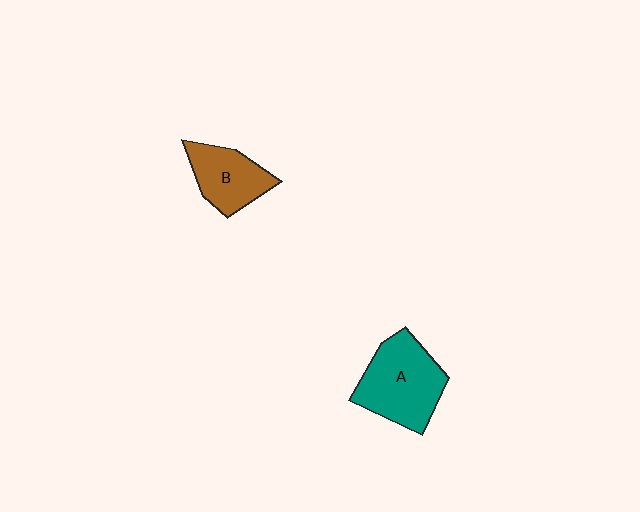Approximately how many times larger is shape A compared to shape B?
Approximately 1.5 times.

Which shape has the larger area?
Shape A (teal).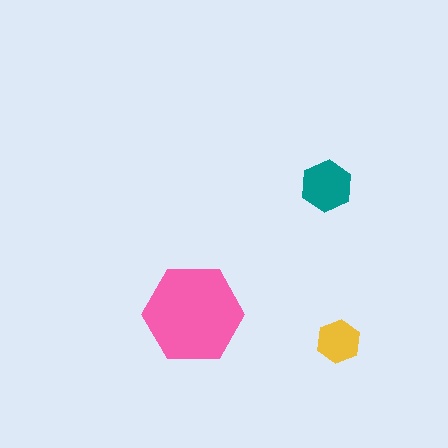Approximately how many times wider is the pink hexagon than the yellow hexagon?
About 2.5 times wider.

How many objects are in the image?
There are 3 objects in the image.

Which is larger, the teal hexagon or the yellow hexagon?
The teal one.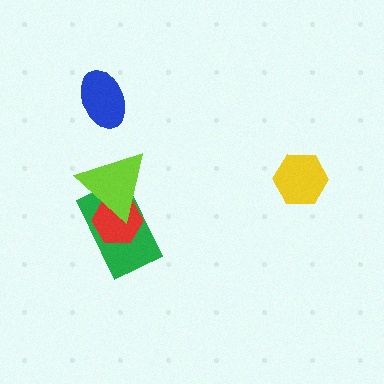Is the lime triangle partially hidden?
No, no other shape covers it.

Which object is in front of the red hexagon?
The lime triangle is in front of the red hexagon.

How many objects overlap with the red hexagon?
2 objects overlap with the red hexagon.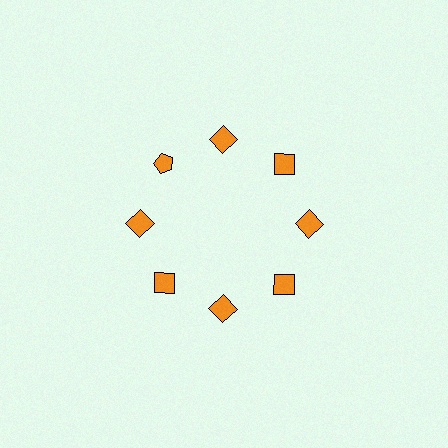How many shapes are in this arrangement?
There are 8 shapes arranged in a ring pattern.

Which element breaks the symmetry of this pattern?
The orange pentagon at roughly the 10 o'clock position breaks the symmetry. All other shapes are orange squares.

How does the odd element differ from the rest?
It has a different shape: pentagon instead of square.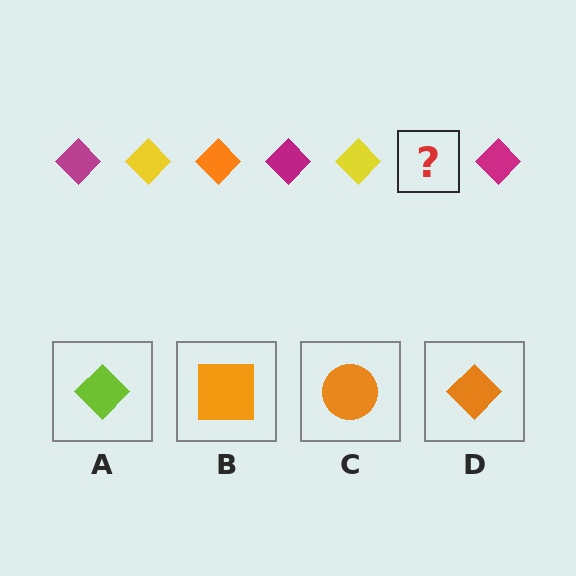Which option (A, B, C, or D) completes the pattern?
D.